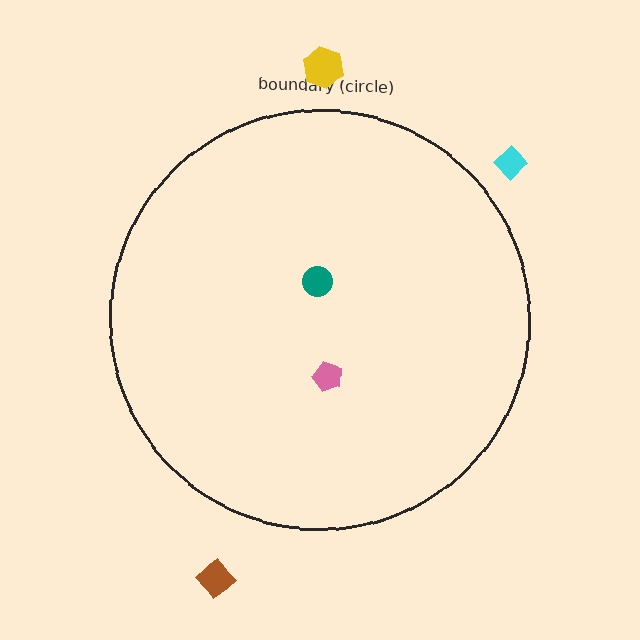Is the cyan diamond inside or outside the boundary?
Outside.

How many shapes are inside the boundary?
2 inside, 3 outside.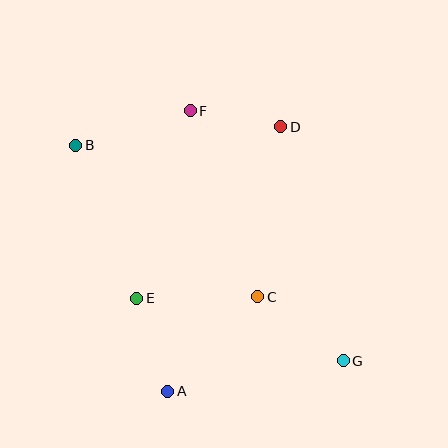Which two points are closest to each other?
Points D and F are closest to each other.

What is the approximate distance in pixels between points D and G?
The distance between D and G is approximately 242 pixels.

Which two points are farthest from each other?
Points B and G are farthest from each other.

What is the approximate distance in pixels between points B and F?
The distance between B and F is approximately 120 pixels.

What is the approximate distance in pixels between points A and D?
The distance between A and D is approximately 287 pixels.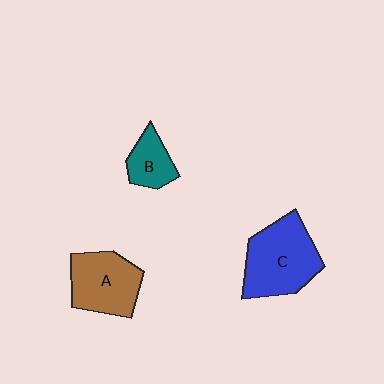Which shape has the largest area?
Shape C (blue).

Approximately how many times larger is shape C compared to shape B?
Approximately 2.3 times.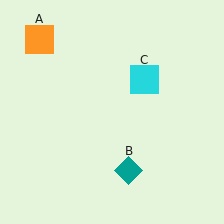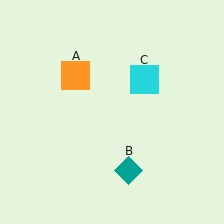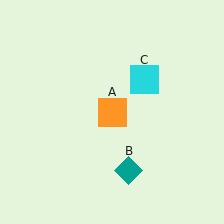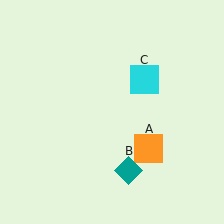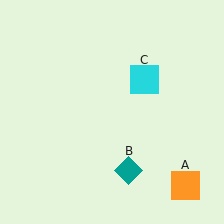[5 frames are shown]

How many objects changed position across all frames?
1 object changed position: orange square (object A).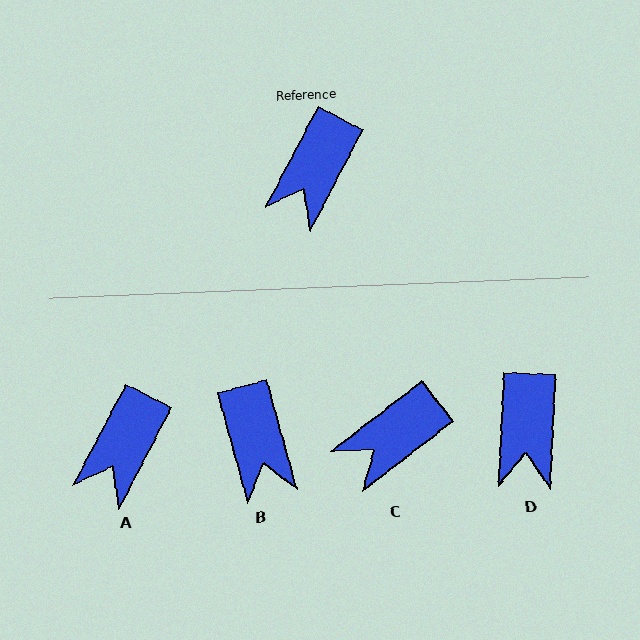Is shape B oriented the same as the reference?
No, it is off by about 43 degrees.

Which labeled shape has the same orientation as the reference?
A.